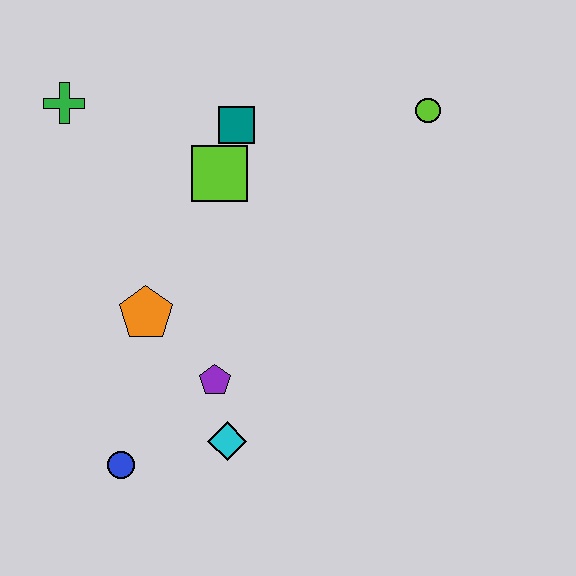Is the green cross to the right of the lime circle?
No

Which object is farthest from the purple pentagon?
The lime circle is farthest from the purple pentagon.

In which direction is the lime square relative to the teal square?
The lime square is below the teal square.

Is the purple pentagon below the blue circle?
No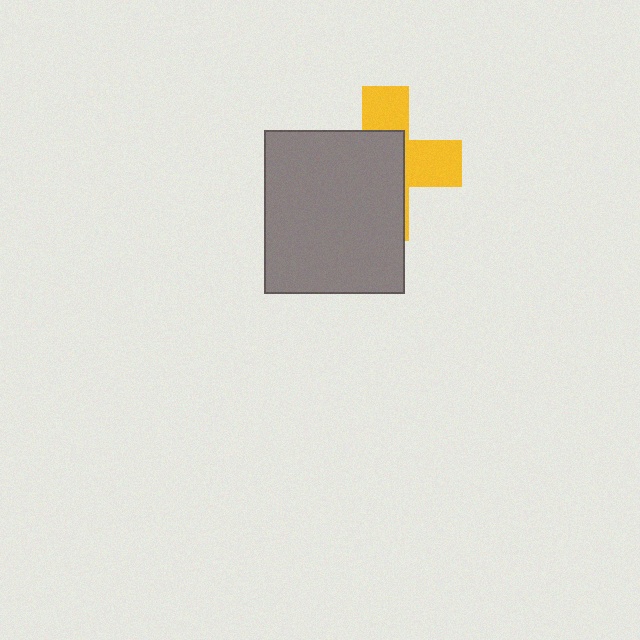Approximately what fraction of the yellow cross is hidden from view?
Roughly 60% of the yellow cross is hidden behind the gray rectangle.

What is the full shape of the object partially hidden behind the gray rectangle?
The partially hidden object is a yellow cross.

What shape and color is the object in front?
The object in front is a gray rectangle.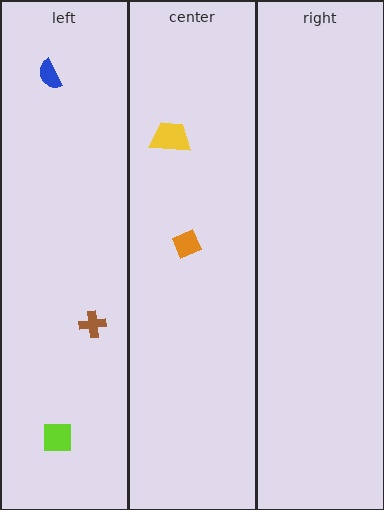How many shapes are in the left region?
3.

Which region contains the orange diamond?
The center region.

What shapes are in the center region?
The yellow trapezoid, the orange diamond.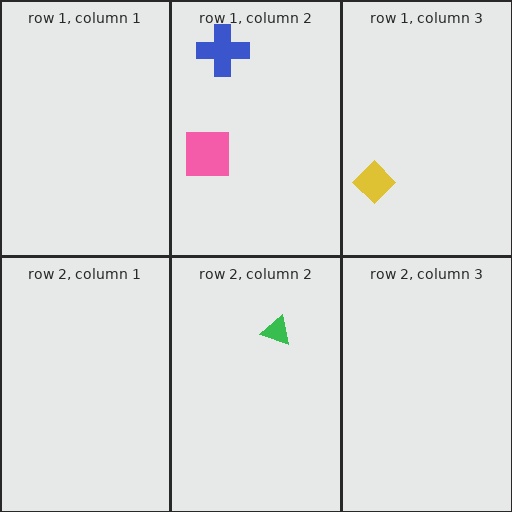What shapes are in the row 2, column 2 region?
The green triangle.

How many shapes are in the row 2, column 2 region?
1.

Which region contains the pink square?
The row 1, column 2 region.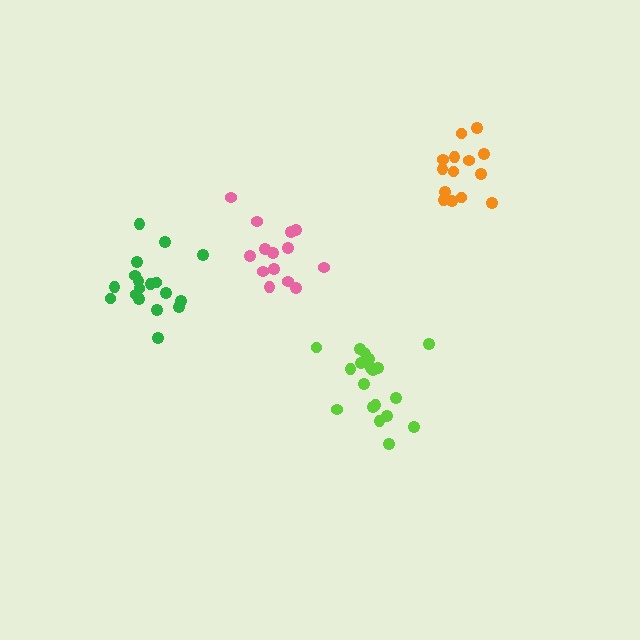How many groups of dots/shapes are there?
There are 4 groups.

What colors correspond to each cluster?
The clusters are colored: green, lime, pink, orange.